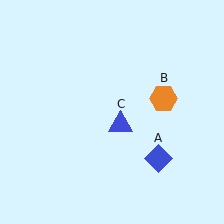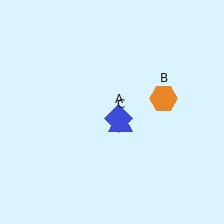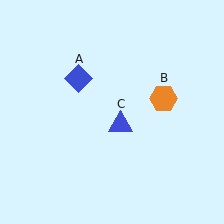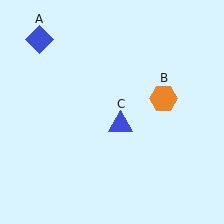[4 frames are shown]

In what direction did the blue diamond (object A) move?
The blue diamond (object A) moved up and to the left.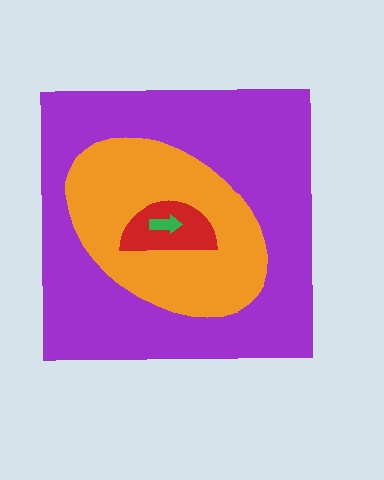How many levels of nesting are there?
4.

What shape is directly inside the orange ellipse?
The red semicircle.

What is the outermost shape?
The purple square.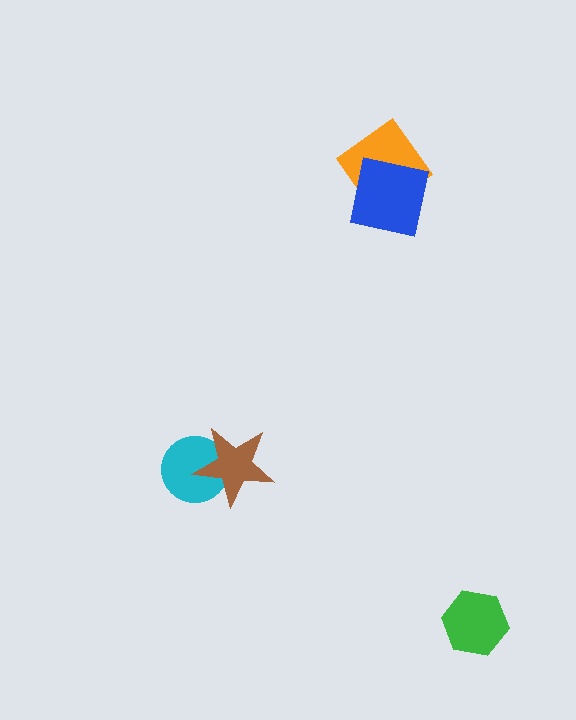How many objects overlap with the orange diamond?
1 object overlaps with the orange diamond.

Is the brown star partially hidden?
No, no other shape covers it.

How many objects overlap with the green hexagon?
0 objects overlap with the green hexagon.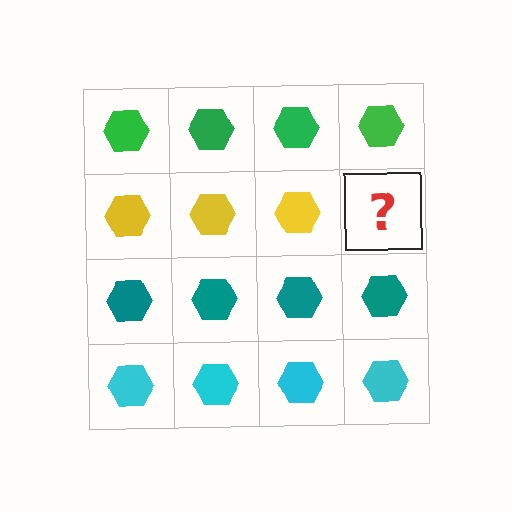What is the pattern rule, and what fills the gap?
The rule is that each row has a consistent color. The gap should be filled with a yellow hexagon.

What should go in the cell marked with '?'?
The missing cell should contain a yellow hexagon.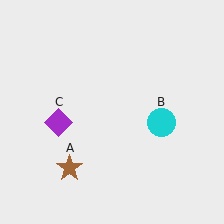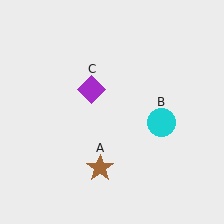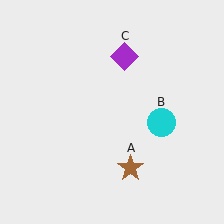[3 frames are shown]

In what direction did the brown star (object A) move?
The brown star (object A) moved right.